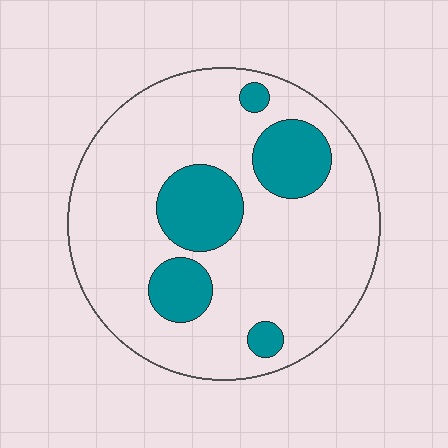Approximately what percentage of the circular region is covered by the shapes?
Approximately 20%.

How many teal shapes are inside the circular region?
5.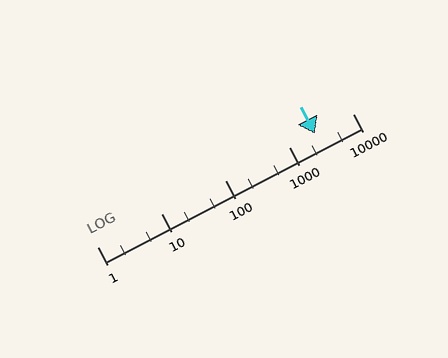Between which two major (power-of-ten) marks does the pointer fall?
The pointer is between 1000 and 10000.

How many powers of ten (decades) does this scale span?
The scale spans 4 decades, from 1 to 10000.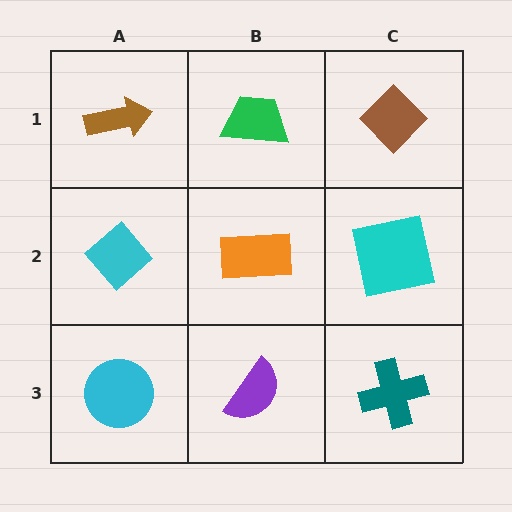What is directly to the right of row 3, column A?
A purple semicircle.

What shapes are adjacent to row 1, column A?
A cyan diamond (row 2, column A), a green trapezoid (row 1, column B).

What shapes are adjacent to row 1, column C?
A cyan square (row 2, column C), a green trapezoid (row 1, column B).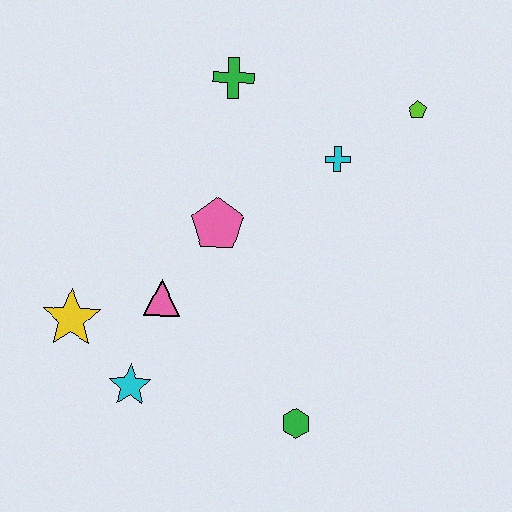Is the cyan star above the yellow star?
No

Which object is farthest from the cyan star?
The lime pentagon is farthest from the cyan star.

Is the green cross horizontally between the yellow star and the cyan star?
No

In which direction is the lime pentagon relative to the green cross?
The lime pentagon is to the right of the green cross.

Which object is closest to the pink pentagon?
The pink triangle is closest to the pink pentagon.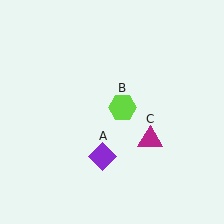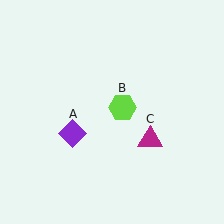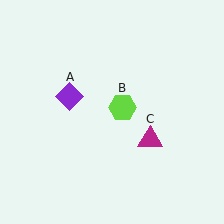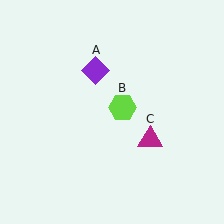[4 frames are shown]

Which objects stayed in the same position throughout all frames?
Lime hexagon (object B) and magenta triangle (object C) remained stationary.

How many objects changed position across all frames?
1 object changed position: purple diamond (object A).